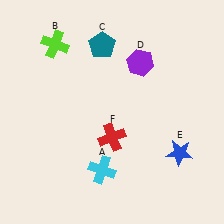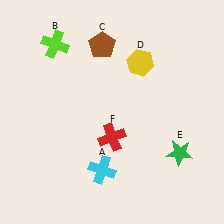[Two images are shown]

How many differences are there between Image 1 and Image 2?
There are 3 differences between the two images.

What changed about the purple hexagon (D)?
In Image 1, D is purple. In Image 2, it changed to yellow.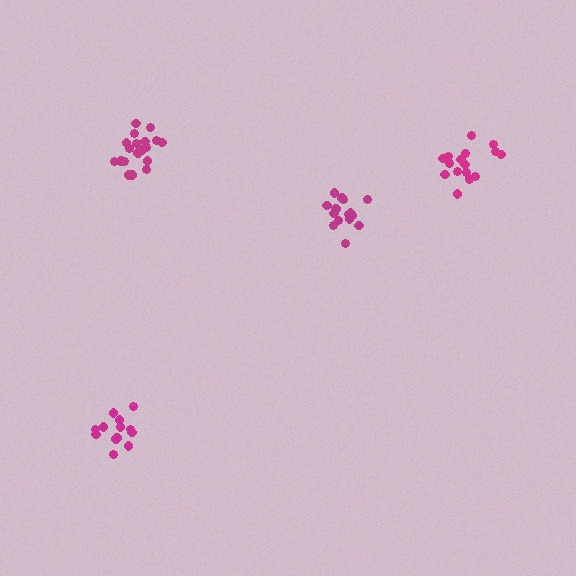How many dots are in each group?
Group 1: 17 dots, Group 2: 15 dots, Group 3: 19 dots, Group 4: 13 dots (64 total).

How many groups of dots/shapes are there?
There are 4 groups.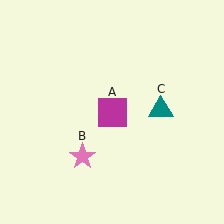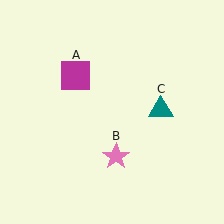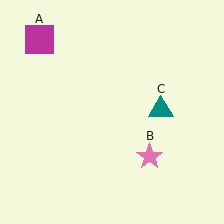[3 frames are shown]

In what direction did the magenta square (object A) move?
The magenta square (object A) moved up and to the left.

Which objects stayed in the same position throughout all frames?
Teal triangle (object C) remained stationary.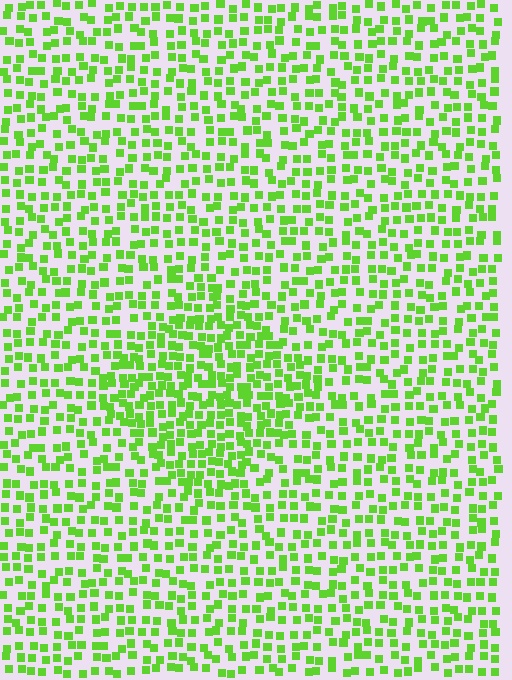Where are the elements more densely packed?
The elements are more densely packed inside the diamond boundary.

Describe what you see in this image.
The image contains small lime elements arranged at two different densities. A diamond-shaped region is visible where the elements are more densely packed than the surrounding area.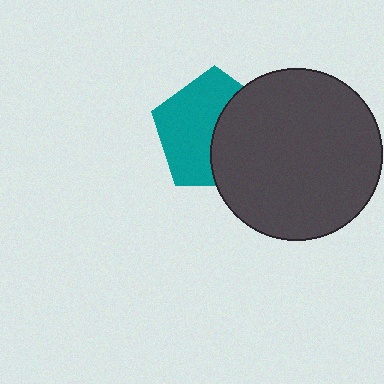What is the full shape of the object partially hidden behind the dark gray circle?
The partially hidden object is a teal pentagon.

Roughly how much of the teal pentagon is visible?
About half of it is visible (roughly 56%).